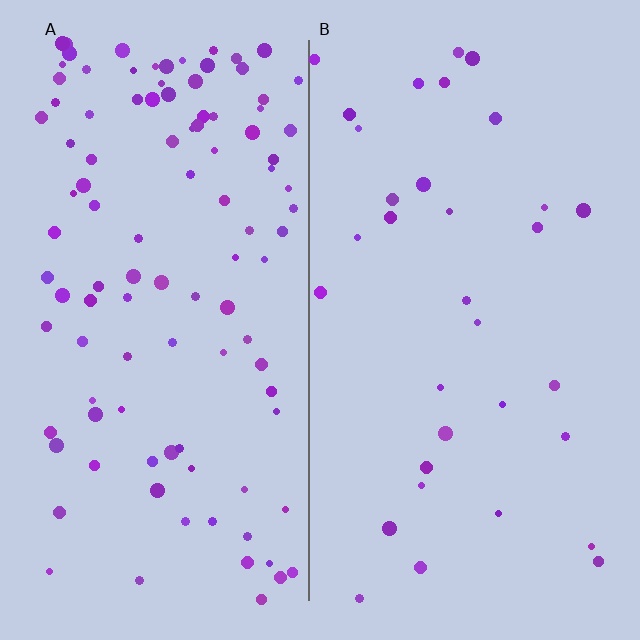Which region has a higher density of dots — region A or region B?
A (the left).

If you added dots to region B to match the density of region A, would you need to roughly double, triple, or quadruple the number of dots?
Approximately triple.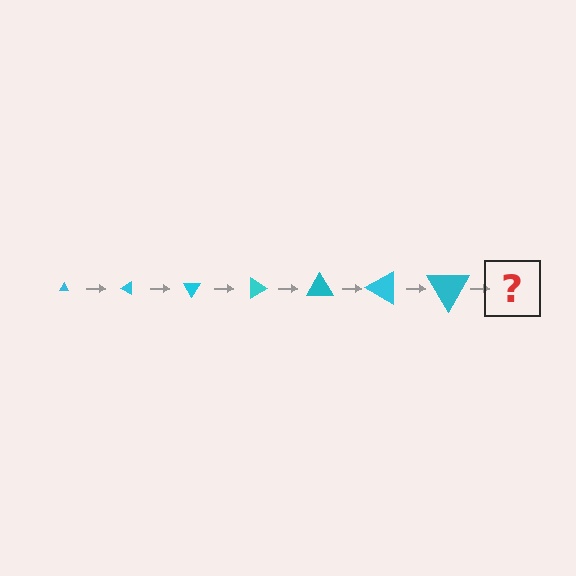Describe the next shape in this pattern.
It should be a triangle, larger than the previous one and rotated 210 degrees from the start.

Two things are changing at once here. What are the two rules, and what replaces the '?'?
The two rules are that the triangle grows larger each step and it rotates 30 degrees each step. The '?' should be a triangle, larger than the previous one and rotated 210 degrees from the start.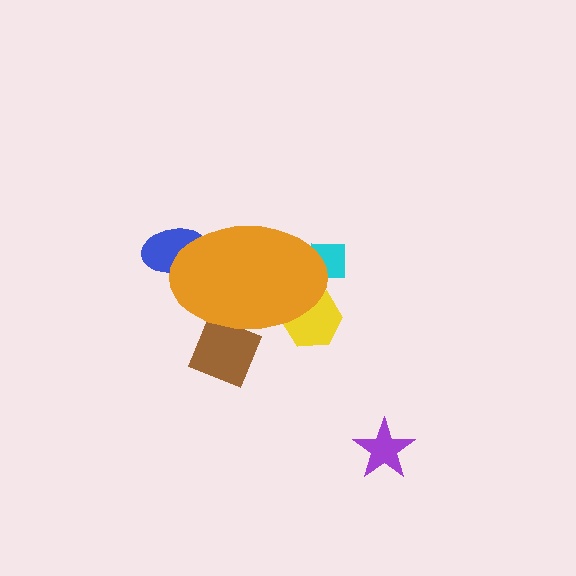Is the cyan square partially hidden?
Yes, the cyan square is partially hidden behind the orange ellipse.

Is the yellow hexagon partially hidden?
Yes, the yellow hexagon is partially hidden behind the orange ellipse.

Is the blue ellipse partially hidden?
Yes, the blue ellipse is partially hidden behind the orange ellipse.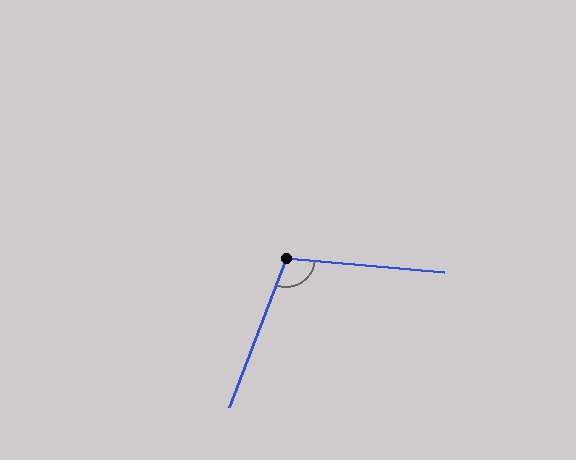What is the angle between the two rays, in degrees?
Approximately 106 degrees.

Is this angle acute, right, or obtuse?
It is obtuse.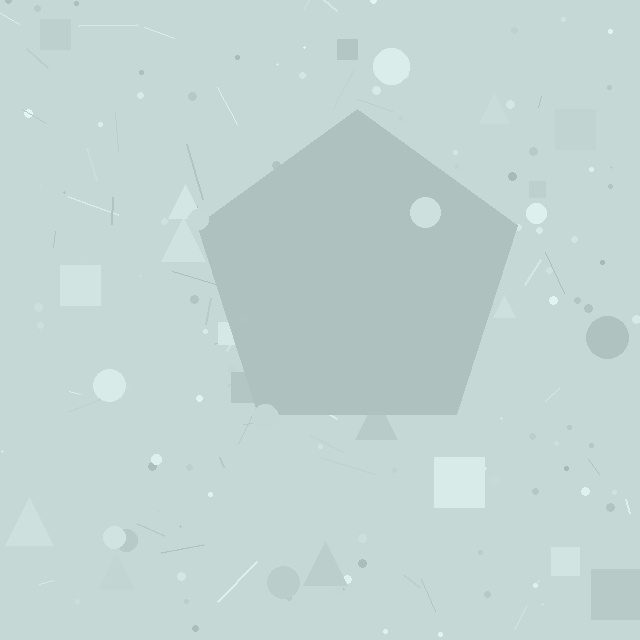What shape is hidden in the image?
A pentagon is hidden in the image.